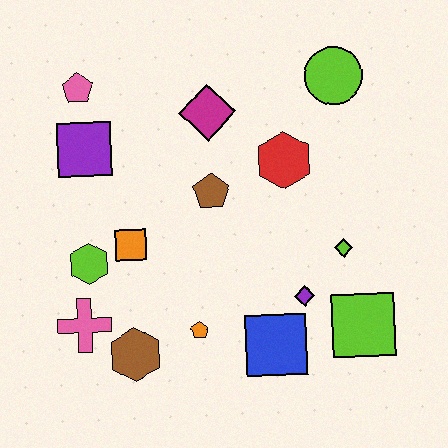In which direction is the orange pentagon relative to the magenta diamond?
The orange pentagon is below the magenta diamond.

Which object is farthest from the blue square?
The pink pentagon is farthest from the blue square.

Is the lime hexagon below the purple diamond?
No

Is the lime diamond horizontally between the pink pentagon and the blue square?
No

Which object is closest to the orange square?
The lime hexagon is closest to the orange square.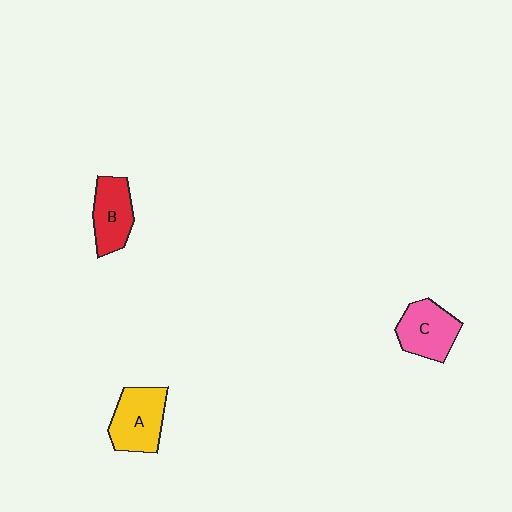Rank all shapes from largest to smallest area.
From largest to smallest: A (yellow), C (pink), B (red).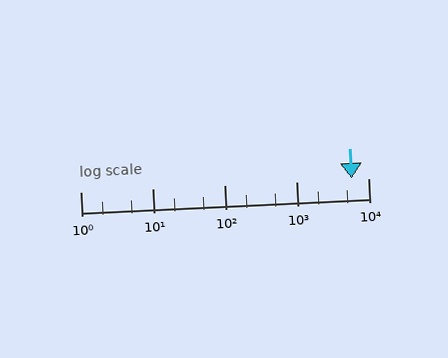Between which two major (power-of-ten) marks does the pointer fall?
The pointer is between 1000 and 10000.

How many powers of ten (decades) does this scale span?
The scale spans 4 decades, from 1 to 10000.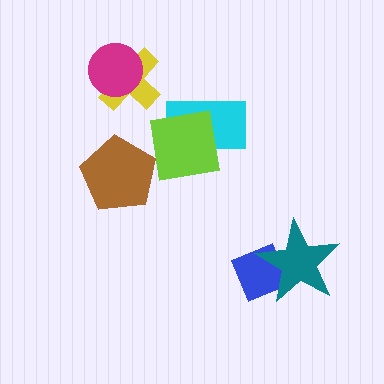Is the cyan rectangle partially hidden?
Yes, it is partially covered by another shape.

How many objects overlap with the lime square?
1 object overlaps with the lime square.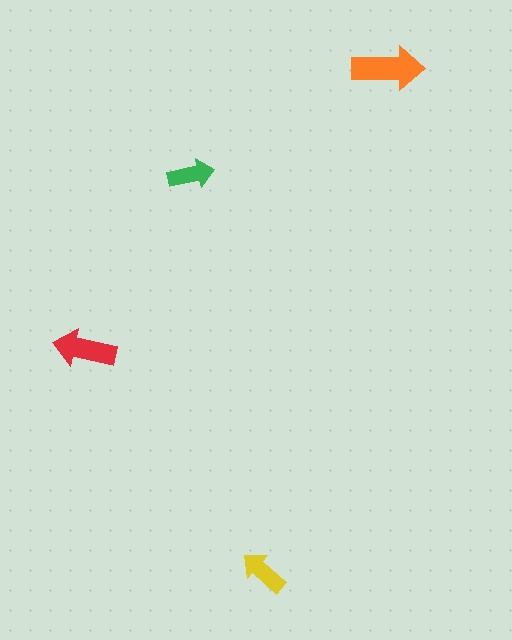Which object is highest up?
The orange arrow is topmost.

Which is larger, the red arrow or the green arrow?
The red one.